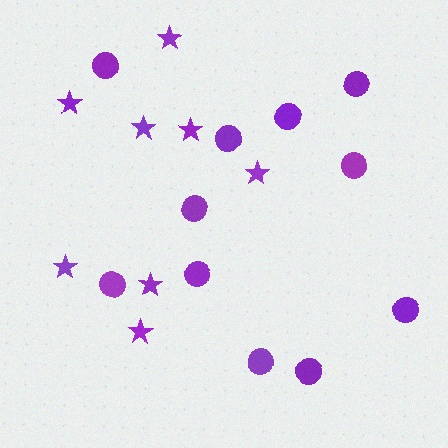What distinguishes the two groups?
There are 2 groups: one group of stars (8) and one group of circles (11).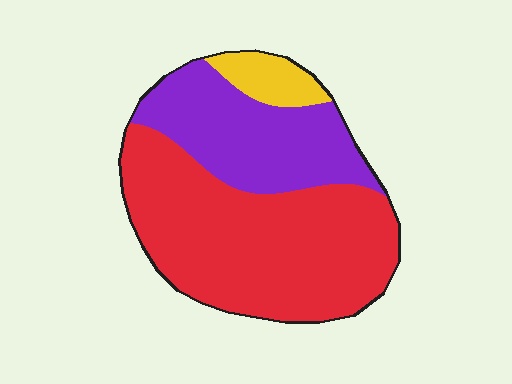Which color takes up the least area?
Yellow, at roughly 10%.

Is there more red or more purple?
Red.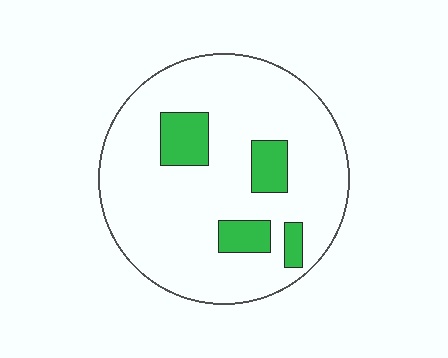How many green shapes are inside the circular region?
4.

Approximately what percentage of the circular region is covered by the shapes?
Approximately 15%.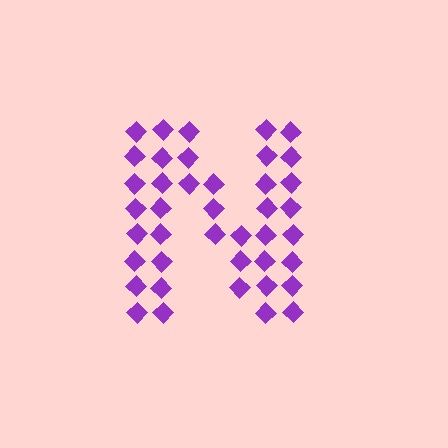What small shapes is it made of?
It is made of small diamonds.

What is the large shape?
The large shape is the letter N.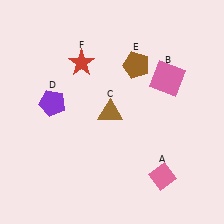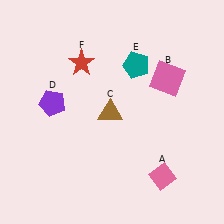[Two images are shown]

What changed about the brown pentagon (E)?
In Image 1, E is brown. In Image 2, it changed to teal.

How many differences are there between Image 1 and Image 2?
There is 1 difference between the two images.